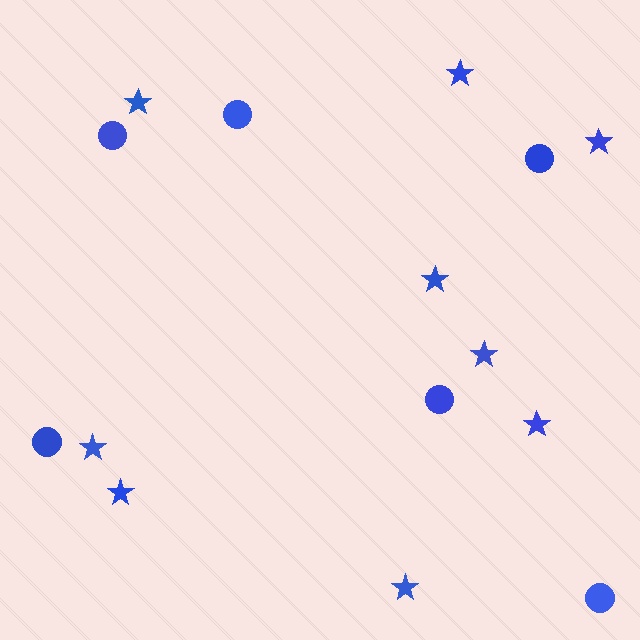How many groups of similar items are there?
There are 2 groups: one group of circles (6) and one group of stars (9).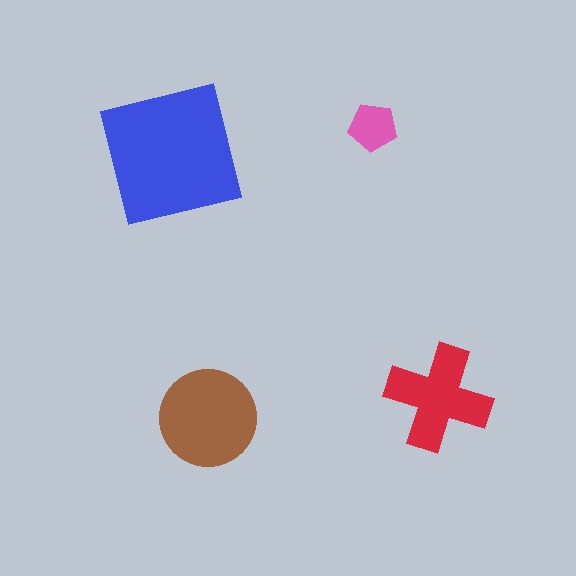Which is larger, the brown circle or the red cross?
The brown circle.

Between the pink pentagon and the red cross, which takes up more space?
The red cross.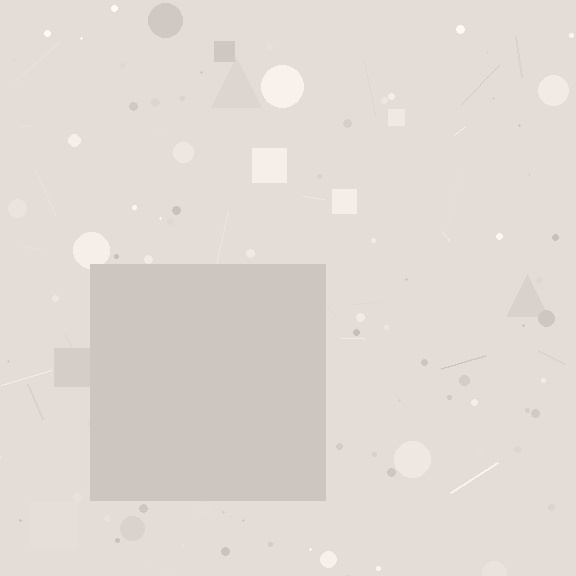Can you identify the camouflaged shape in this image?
The camouflaged shape is a square.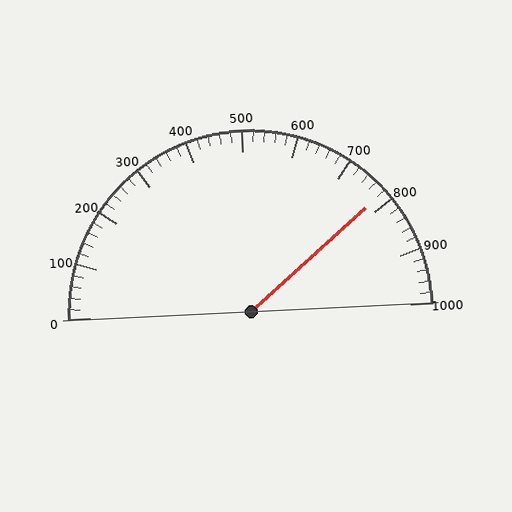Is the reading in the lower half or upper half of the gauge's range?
The reading is in the upper half of the range (0 to 1000).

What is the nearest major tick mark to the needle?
The nearest major tick mark is 800.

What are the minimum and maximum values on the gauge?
The gauge ranges from 0 to 1000.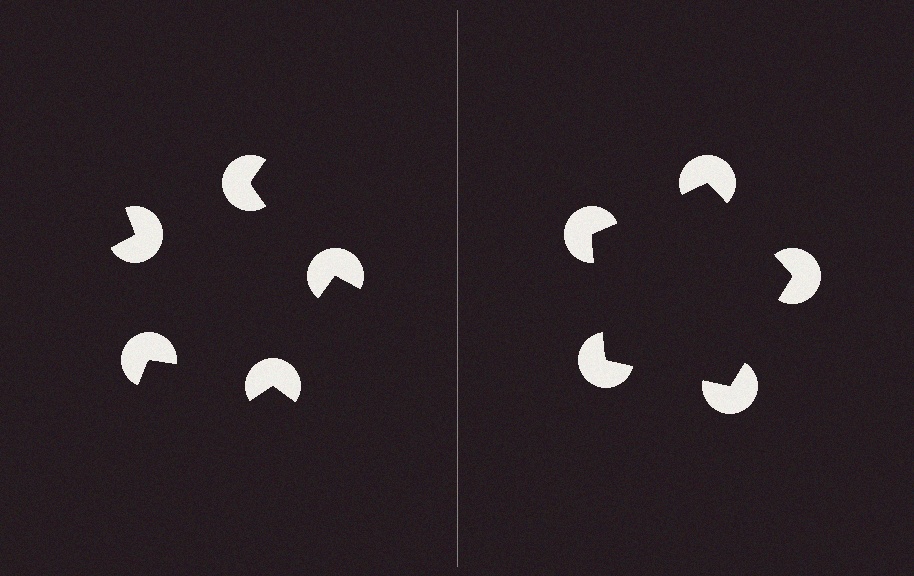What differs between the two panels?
The pac-man discs are positioned identically on both sides; only the wedge orientations differ. On the right they align to a pentagon; on the left they are misaligned.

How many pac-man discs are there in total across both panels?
10 — 5 on each side.